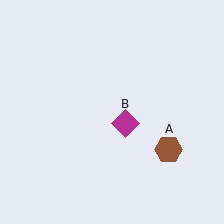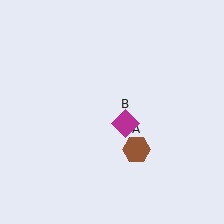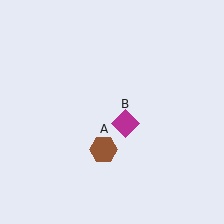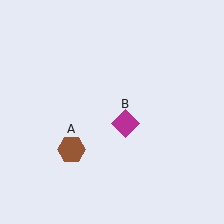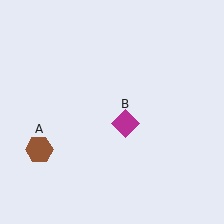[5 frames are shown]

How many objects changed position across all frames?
1 object changed position: brown hexagon (object A).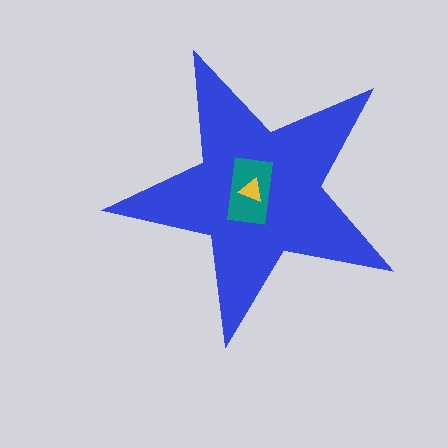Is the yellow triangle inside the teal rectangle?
Yes.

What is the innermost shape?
The yellow triangle.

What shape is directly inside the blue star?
The teal rectangle.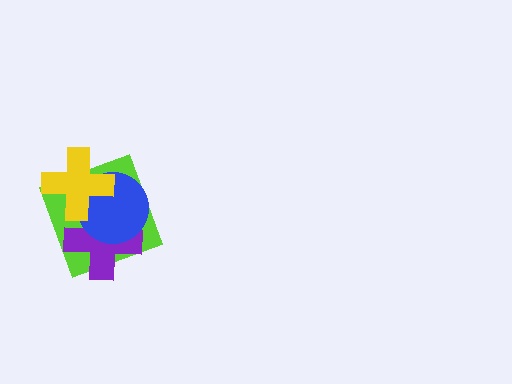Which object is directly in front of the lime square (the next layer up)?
The purple cross is directly in front of the lime square.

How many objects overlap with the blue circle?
3 objects overlap with the blue circle.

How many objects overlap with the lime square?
3 objects overlap with the lime square.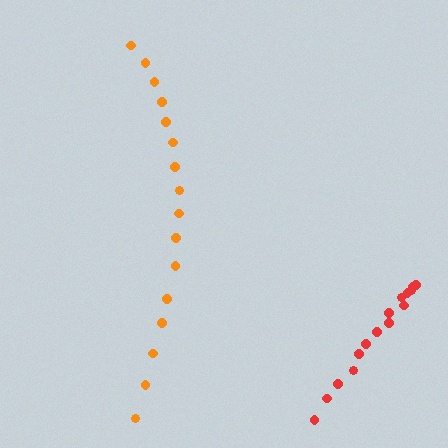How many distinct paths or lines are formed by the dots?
There are 2 distinct paths.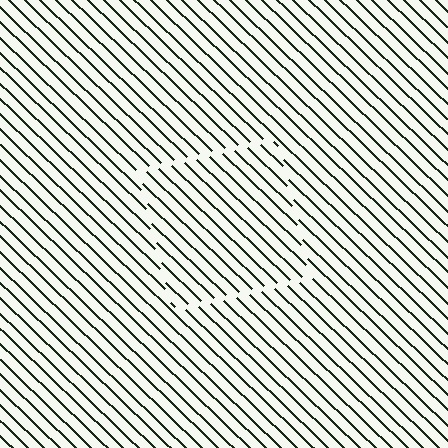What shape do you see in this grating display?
An illusory square. The interior of the shape contains the same grating, shifted by half a period — the contour is defined by the phase discontinuity where line-ends from the inner and outer gratings abut.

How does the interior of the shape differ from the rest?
The interior of the shape contains the same grating, shifted by half a period — the contour is defined by the phase discontinuity where line-ends from the inner and outer gratings abut.